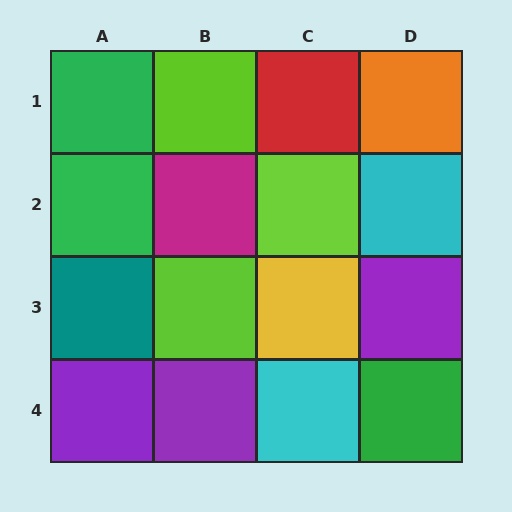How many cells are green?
3 cells are green.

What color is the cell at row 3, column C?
Yellow.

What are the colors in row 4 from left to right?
Purple, purple, cyan, green.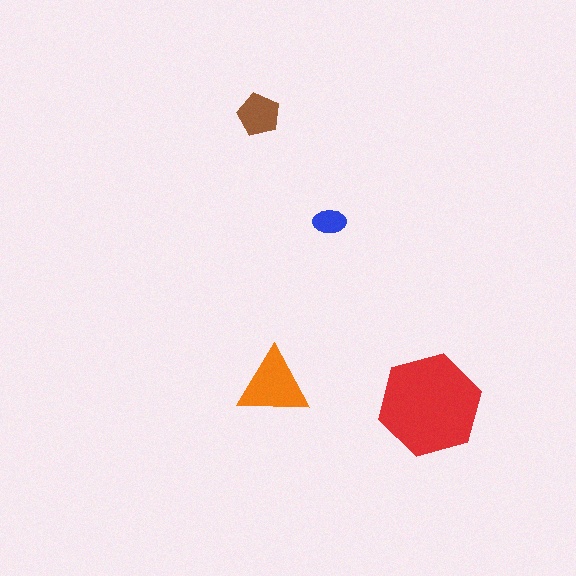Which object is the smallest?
The blue ellipse.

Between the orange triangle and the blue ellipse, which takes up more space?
The orange triangle.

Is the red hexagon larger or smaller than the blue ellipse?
Larger.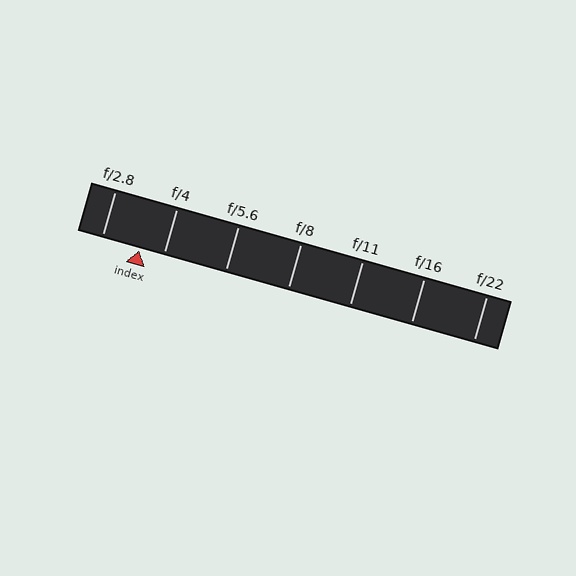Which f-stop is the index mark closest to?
The index mark is closest to f/4.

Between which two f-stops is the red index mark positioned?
The index mark is between f/2.8 and f/4.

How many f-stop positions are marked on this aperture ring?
There are 7 f-stop positions marked.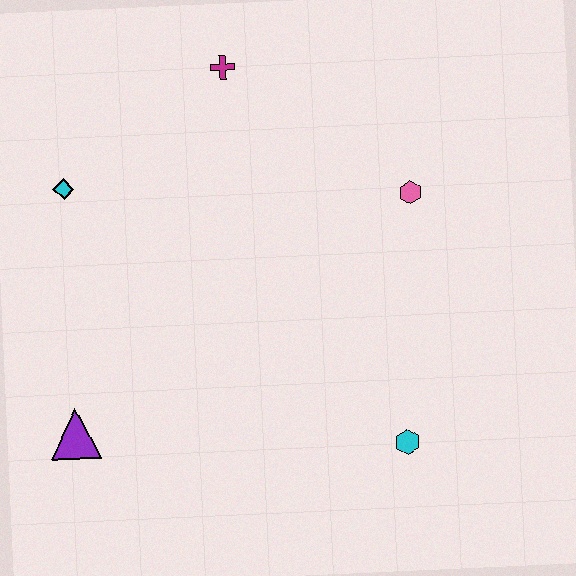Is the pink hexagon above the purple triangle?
Yes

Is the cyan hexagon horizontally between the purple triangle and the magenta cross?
No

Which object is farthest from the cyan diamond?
The cyan hexagon is farthest from the cyan diamond.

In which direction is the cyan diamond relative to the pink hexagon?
The cyan diamond is to the left of the pink hexagon.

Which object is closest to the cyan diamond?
The magenta cross is closest to the cyan diamond.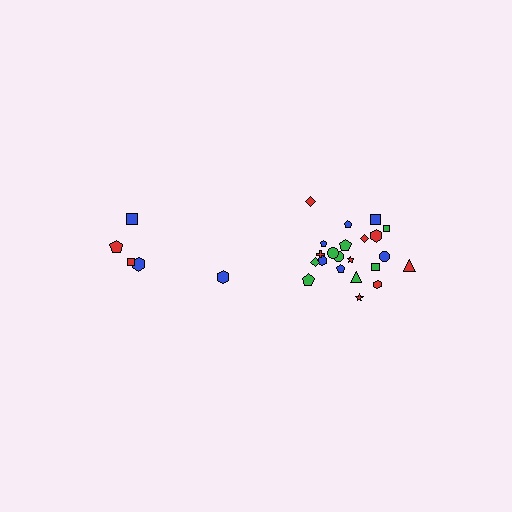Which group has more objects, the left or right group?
The right group.